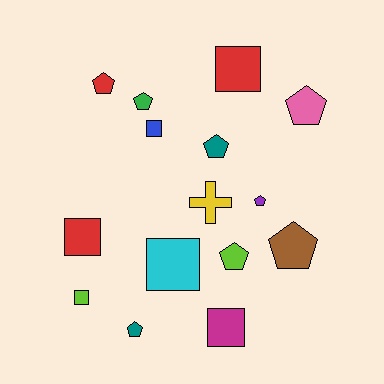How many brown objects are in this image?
There is 1 brown object.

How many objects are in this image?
There are 15 objects.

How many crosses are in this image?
There is 1 cross.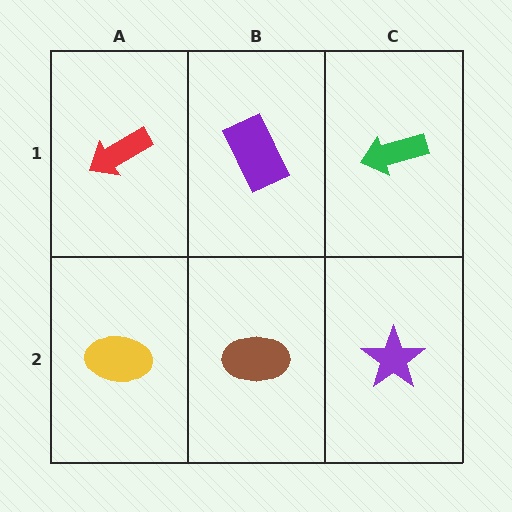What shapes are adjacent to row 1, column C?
A purple star (row 2, column C), a purple rectangle (row 1, column B).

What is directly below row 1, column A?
A yellow ellipse.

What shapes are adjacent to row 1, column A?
A yellow ellipse (row 2, column A), a purple rectangle (row 1, column B).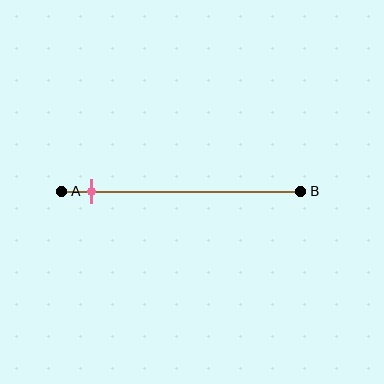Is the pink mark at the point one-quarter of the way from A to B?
No, the mark is at about 10% from A, not at the 25% one-quarter point.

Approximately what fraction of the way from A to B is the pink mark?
The pink mark is approximately 10% of the way from A to B.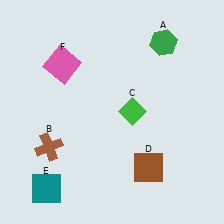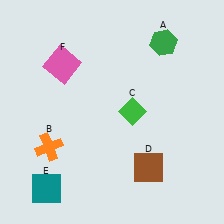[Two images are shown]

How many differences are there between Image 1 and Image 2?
There is 1 difference between the two images.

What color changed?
The cross (B) changed from brown in Image 1 to orange in Image 2.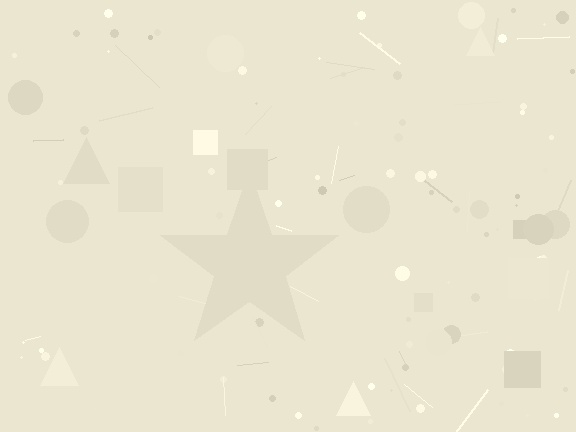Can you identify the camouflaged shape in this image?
The camouflaged shape is a star.